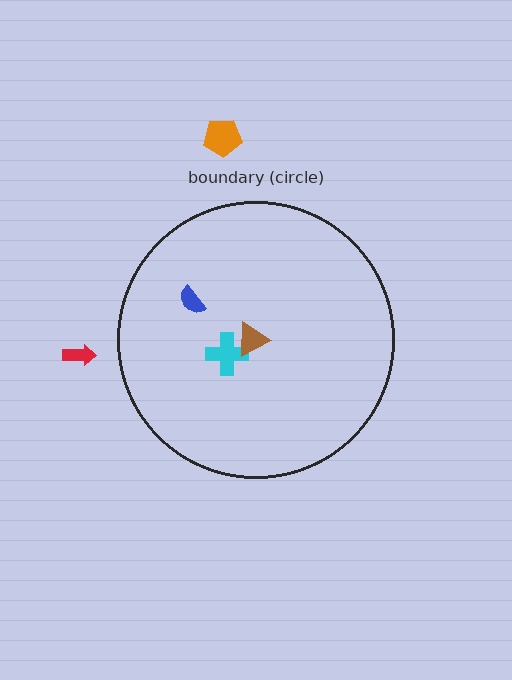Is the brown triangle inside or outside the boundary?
Inside.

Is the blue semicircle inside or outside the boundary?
Inside.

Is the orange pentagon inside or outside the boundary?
Outside.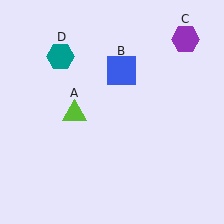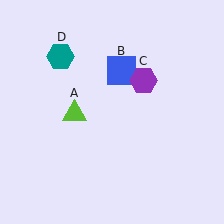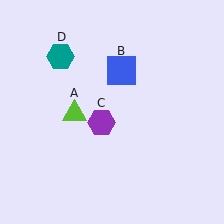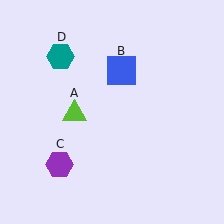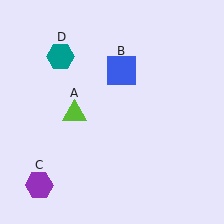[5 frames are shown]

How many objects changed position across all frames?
1 object changed position: purple hexagon (object C).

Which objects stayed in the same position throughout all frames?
Lime triangle (object A) and blue square (object B) and teal hexagon (object D) remained stationary.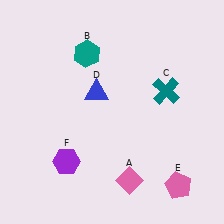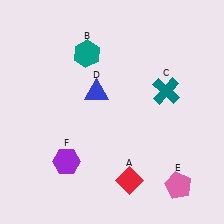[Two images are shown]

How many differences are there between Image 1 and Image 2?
There is 1 difference between the two images.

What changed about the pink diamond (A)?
In Image 1, A is pink. In Image 2, it changed to red.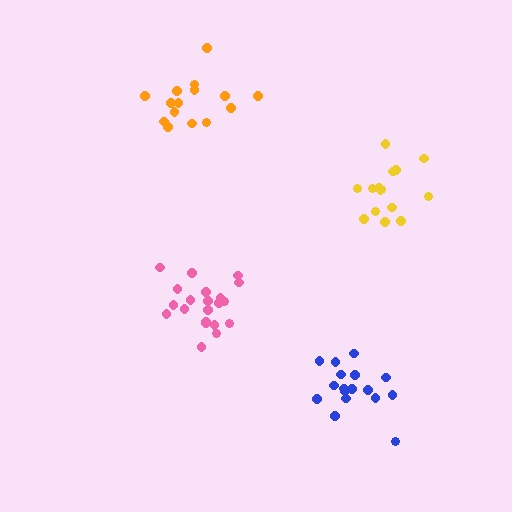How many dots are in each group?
Group 1: 21 dots, Group 2: 17 dots, Group 3: 15 dots, Group 4: 15 dots (68 total).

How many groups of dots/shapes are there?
There are 4 groups.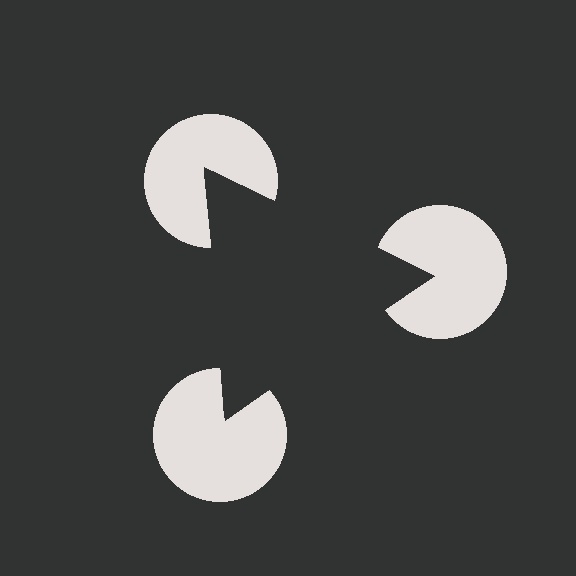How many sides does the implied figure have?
3 sides.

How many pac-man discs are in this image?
There are 3 — one at each vertex of the illusory triangle.